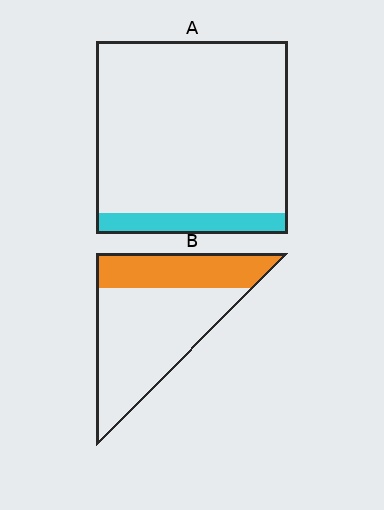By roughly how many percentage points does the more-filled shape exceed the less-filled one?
By roughly 20 percentage points (B over A).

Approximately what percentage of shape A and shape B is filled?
A is approximately 10% and B is approximately 35%.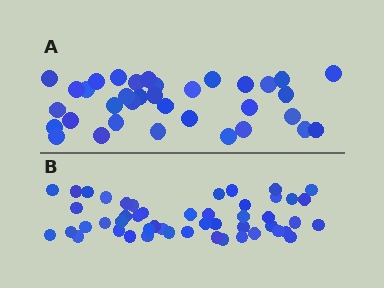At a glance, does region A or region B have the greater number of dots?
Region B (the bottom region) has more dots.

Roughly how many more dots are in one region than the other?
Region B has approximately 15 more dots than region A.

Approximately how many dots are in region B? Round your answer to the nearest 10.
About 50 dots. (The exact count is 49, which rounds to 50.)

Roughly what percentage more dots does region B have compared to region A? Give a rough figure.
About 40% more.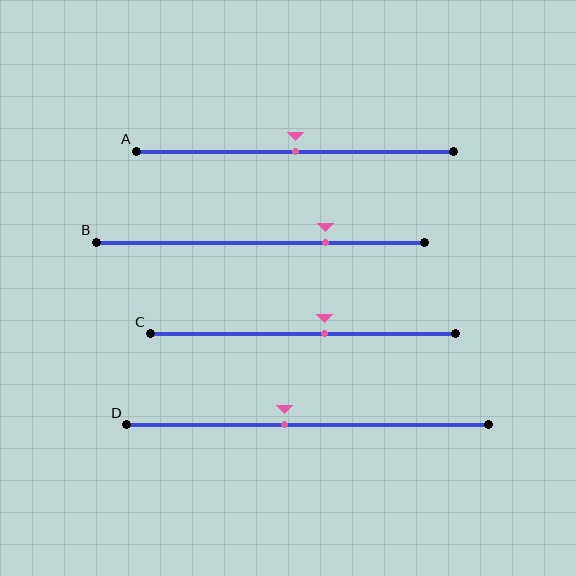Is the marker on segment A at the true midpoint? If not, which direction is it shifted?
Yes, the marker on segment A is at the true midpoint.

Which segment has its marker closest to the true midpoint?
Segment A has its marker closest to the true midpoint.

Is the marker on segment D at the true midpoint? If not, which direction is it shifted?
No, the marker on segment D is shifted to the left by about 6% of the segment length.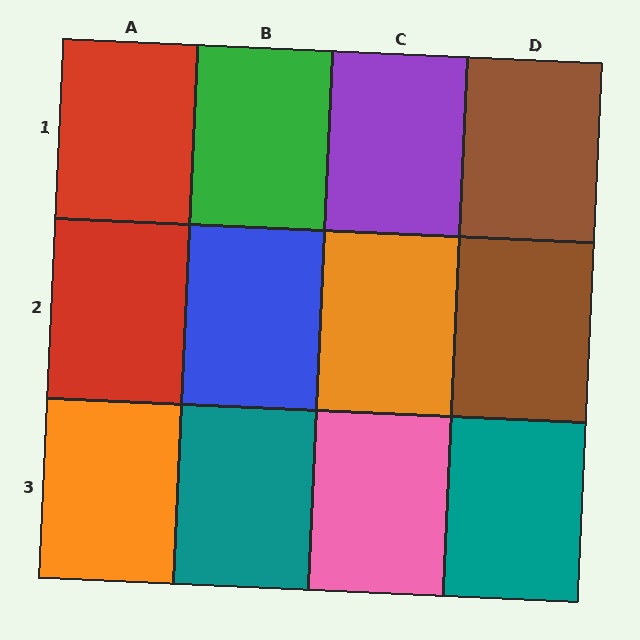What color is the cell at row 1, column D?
Brown.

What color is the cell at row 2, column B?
Blue.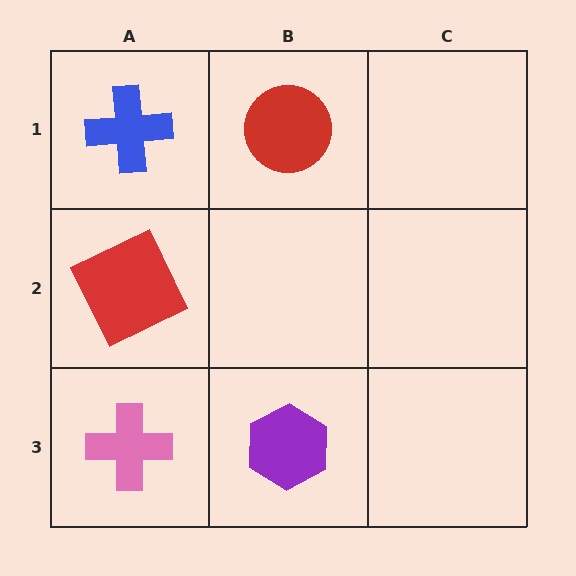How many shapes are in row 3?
2 shapes.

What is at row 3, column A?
A pink cross.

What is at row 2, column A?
A red square.